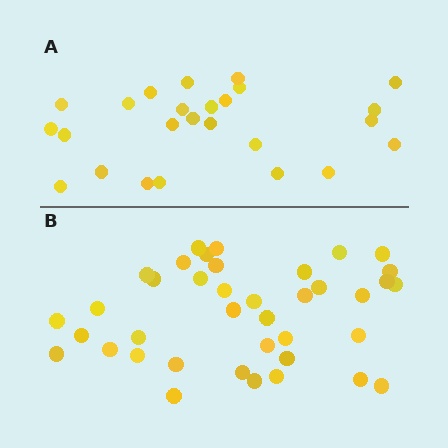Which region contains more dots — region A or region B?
Region B (the bottom region) has more dots.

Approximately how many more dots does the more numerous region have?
Region B has approximately 15 more dots than region A.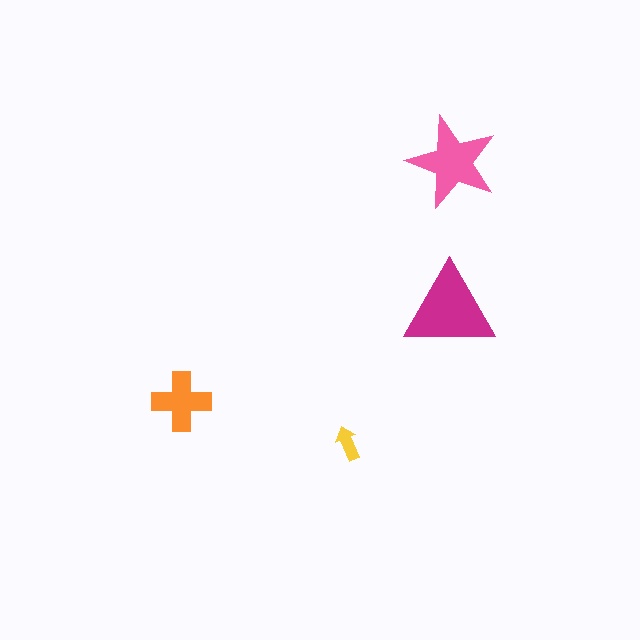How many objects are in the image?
There are 4 objects in the image.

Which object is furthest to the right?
The pink star is rightmost.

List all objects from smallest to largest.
The yellow arrow, the orange cross, the pink star, the magenta triangle.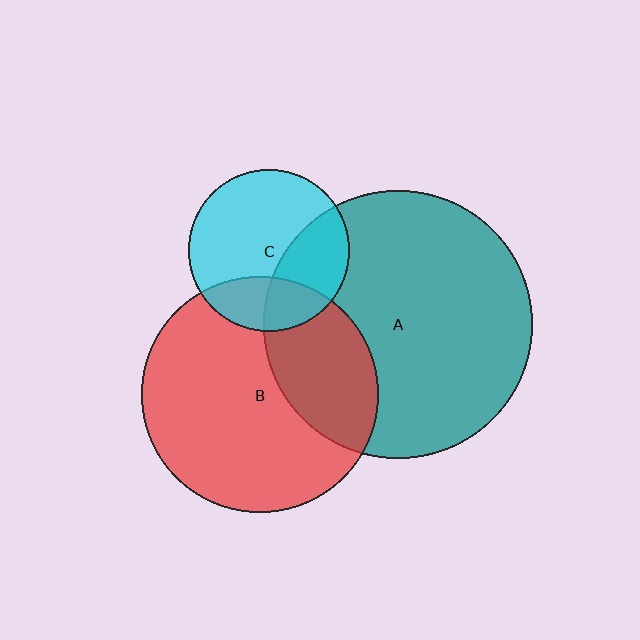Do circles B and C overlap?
Yes.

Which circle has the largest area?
Circle A (teal).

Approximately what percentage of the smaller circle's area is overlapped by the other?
Approximately 25%.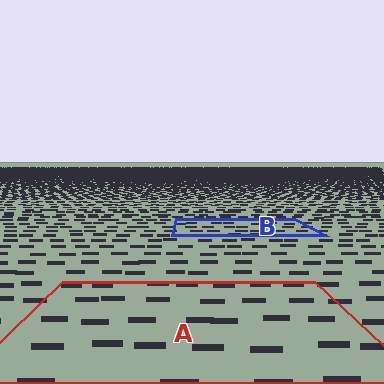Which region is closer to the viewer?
Region A is closer. The texture elements there are larger and more spread out.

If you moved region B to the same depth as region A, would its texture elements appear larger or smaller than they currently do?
They would appear larger. At a closer depth, the same texture elements are projected at a bigger on-screen size.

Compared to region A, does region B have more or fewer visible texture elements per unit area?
Region B has more texture elements per unit area — they are packed more densely because it is farther away.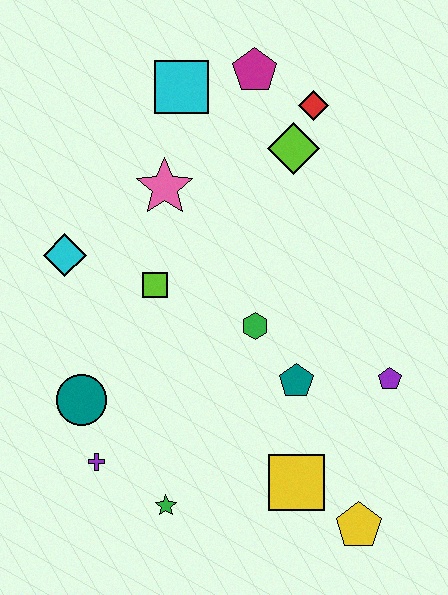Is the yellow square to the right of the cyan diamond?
Yes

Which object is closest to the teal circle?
The purple cross is closest to the teal circle.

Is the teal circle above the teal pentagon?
No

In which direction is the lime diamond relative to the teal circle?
The lime diamond is above the teal circle.